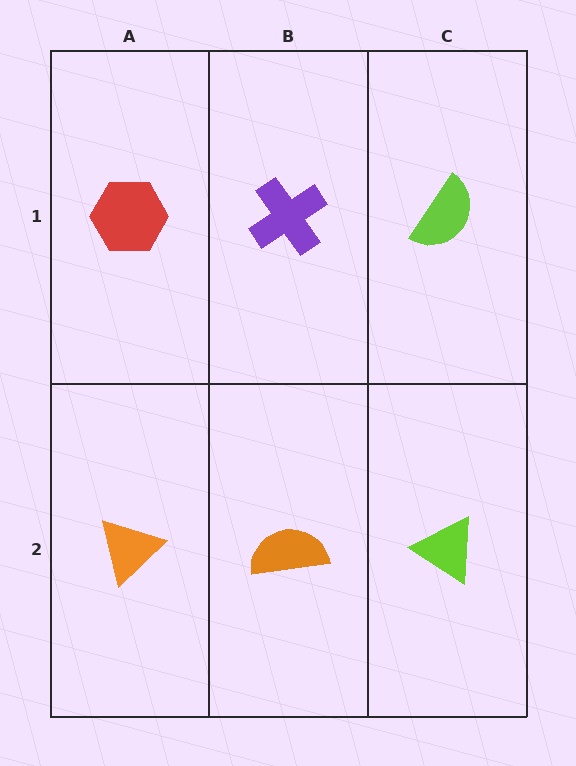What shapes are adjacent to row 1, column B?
An orange semicircle (row 2, column B), a red hexagon (row 1, column A), a lime semicircle (row 1, column C).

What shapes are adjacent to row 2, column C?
A lime semicircle (row 1, column C), an orange semicircle (row 2, column B).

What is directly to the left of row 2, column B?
An orange triangle.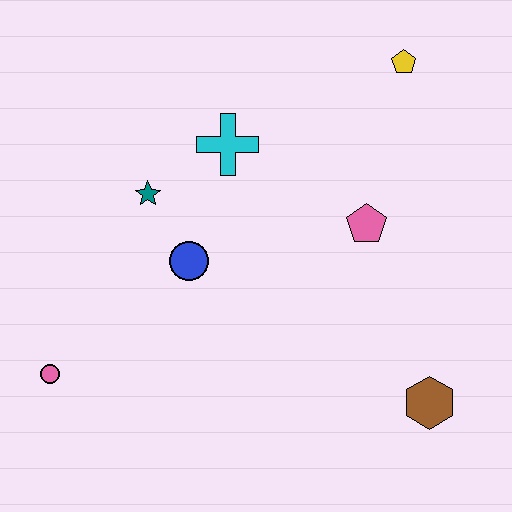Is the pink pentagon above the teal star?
No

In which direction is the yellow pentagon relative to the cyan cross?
The yellow pentagon is to the right of the cyan cross.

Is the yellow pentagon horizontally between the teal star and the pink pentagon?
No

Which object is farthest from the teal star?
The brown hexagon is farthest from the teal star.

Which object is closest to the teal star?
The blue circle is closest to the teal star.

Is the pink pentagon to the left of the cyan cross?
No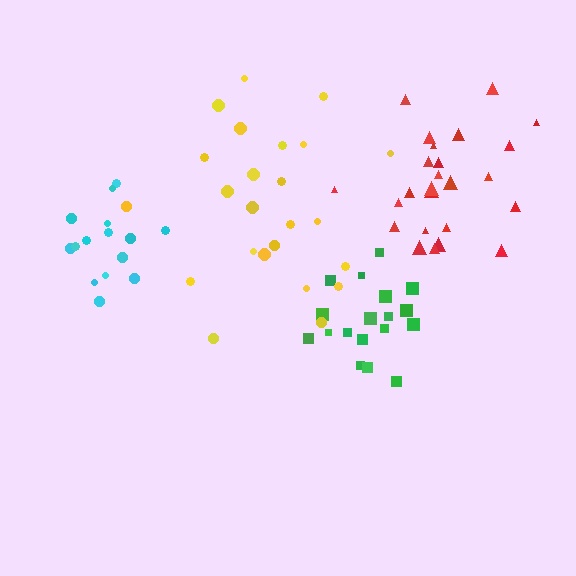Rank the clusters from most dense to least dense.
cyan, green, red, yellow.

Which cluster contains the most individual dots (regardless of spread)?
Red (25).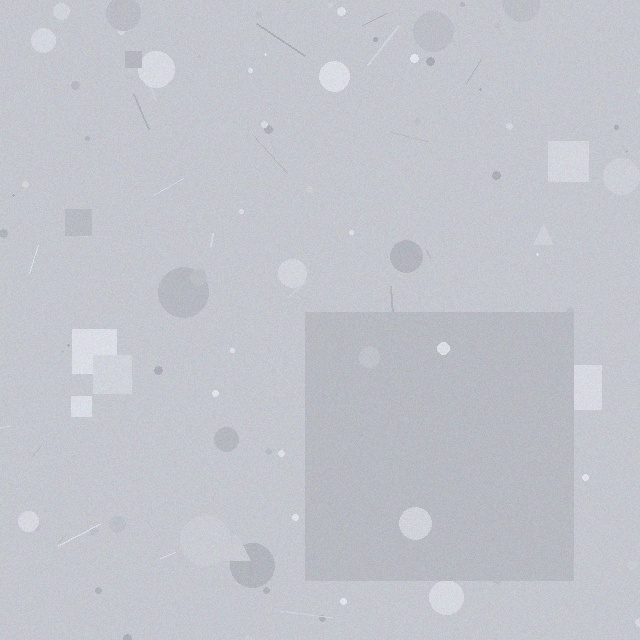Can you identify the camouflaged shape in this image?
The camouflaged shape is a square.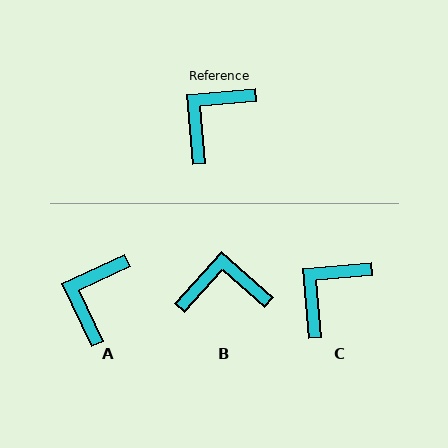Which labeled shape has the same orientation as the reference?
C.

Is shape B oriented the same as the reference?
No, it is off by about 47 degrees.